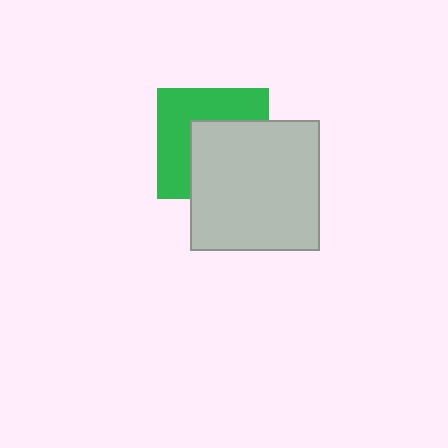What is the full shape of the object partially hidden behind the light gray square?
The partially hidden object is a green square.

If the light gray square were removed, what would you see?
You would see the complete green square.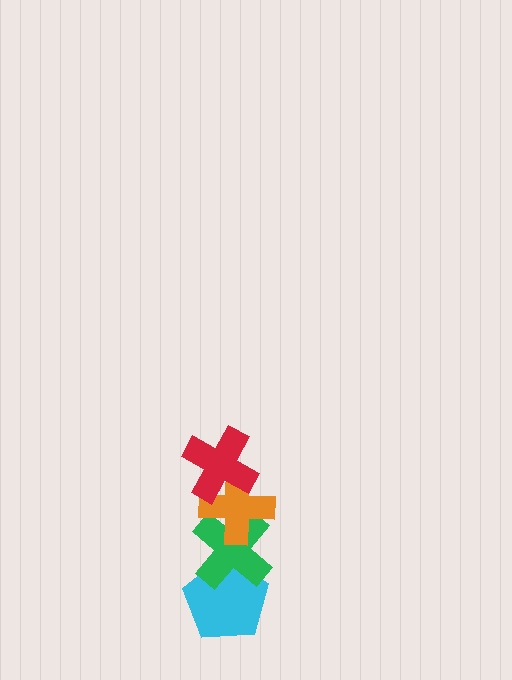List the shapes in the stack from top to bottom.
From top to bottom: the red cross, the orange cross, the green cross, the cyan pentagon.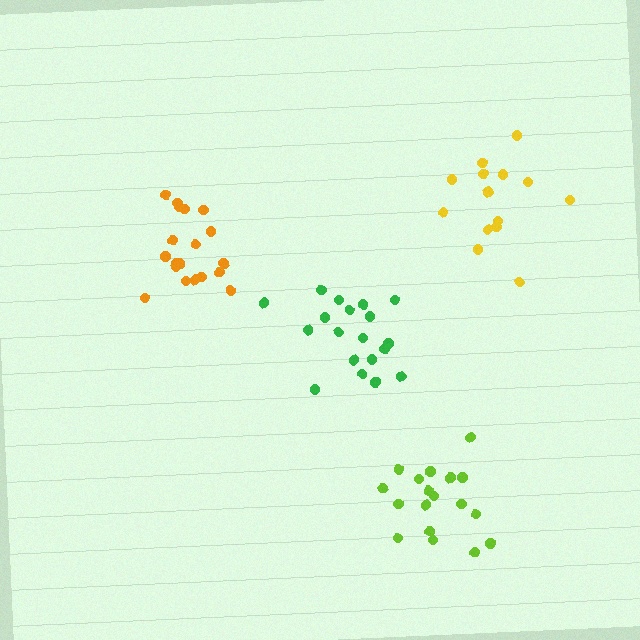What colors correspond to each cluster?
The clusters are colored: green, orange, lime, yellow.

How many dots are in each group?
Group 1: 19 dots, Group 2: 19 dots, Group 3: 18 dots, Group 4: 14 dots (70 total).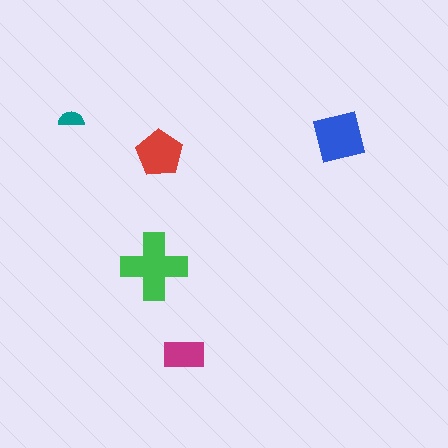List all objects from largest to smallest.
The green cross, the blue square, the red pentagon, the magenta rectangle, the teal semicircle.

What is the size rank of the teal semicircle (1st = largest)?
5th.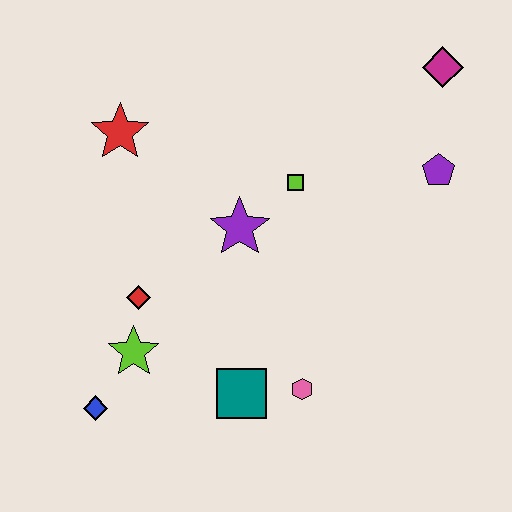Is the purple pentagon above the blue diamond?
Yes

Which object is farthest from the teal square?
The magenta diamond is farthest from the teal square.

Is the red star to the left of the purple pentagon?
Yes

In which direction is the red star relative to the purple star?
The red star is to the left of the purple star.